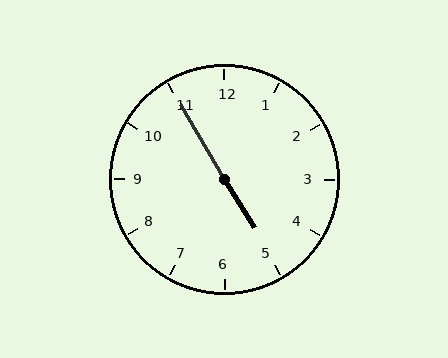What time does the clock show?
4:55.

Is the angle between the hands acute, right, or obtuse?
It is obtuse.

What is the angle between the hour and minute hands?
Approximately 178 degrees.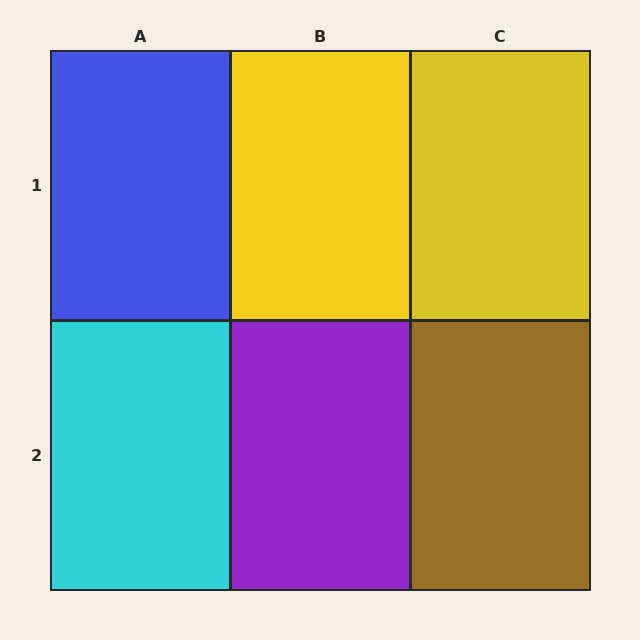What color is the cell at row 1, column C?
Yellow.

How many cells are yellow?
2 cells are yellow.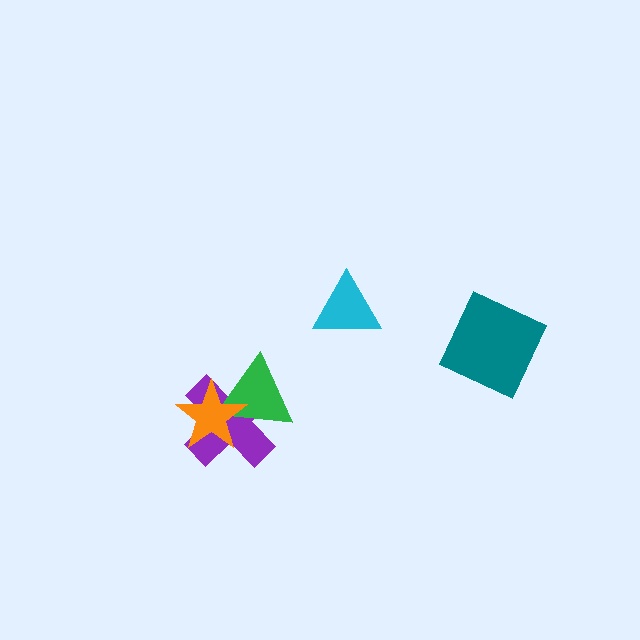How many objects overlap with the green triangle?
2 objects overlap with the green triangle.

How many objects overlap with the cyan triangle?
0 objects overlap with the cyan triangle.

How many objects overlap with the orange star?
2 objects overlap with the orange star.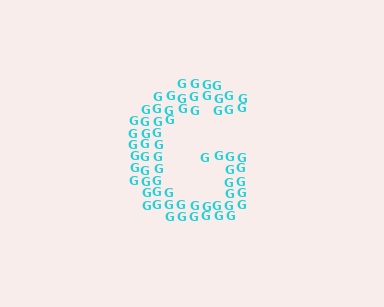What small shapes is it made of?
It is made of small letter G's.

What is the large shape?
The large shape is the letter G.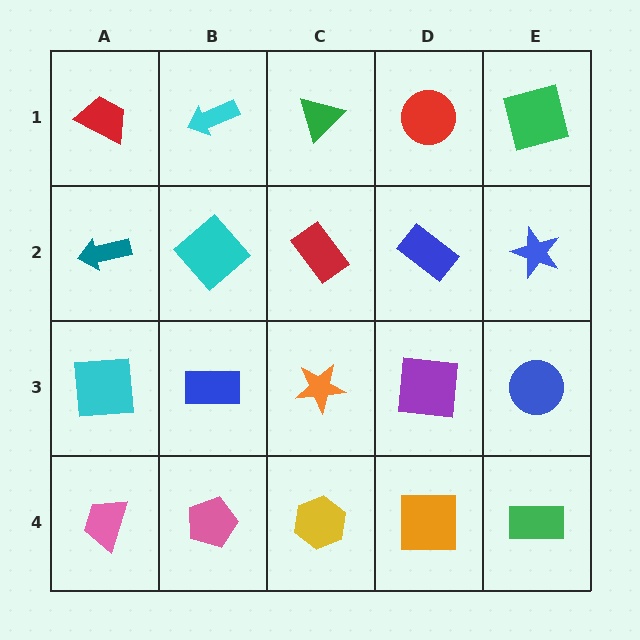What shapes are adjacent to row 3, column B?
A cyan diamond (row 2, column B), a pink pentagon (row 4, column B), a cyan square (row 3, column A), an orange star (row 3, column C).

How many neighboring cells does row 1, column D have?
3.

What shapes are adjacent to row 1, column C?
A red rectangle (row 2, column C), a cyan arrow (row 1, column B), a red circle (row 1, column D).